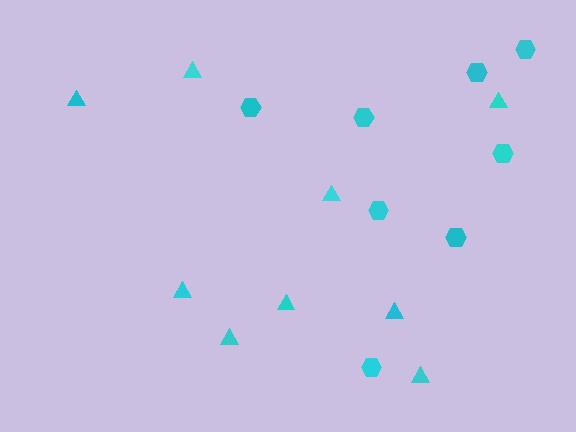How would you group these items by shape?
There are 2 groups: one group of hexagons (8) and one group of triangles (9).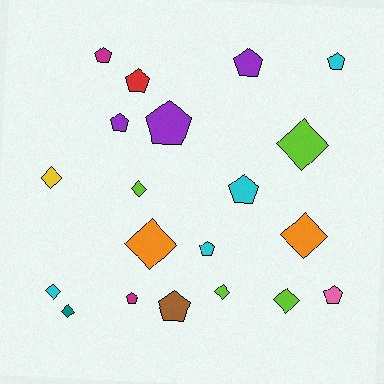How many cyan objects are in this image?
There are 4 cyan objects.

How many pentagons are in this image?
There are 11 pentagons.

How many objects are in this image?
There are 20 objects.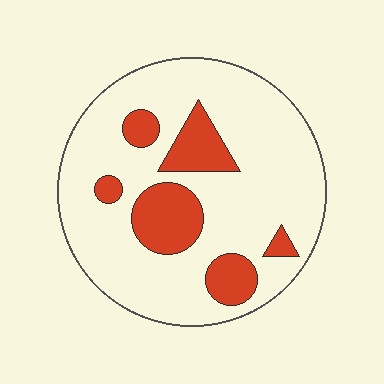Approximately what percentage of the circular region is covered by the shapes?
Approximately 20%.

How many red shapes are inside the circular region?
6.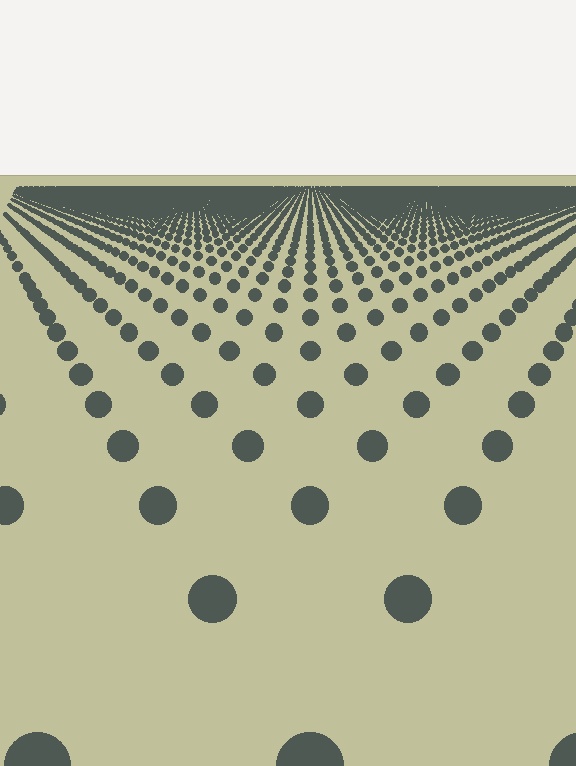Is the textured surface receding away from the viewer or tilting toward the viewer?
The surface is receding away from the viewer. Texture elements get smaller and denser toward the top.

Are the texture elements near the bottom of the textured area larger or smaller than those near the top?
Larger. Near the bottom, elements are closer to the viewer and appear at a bigger on-screen size.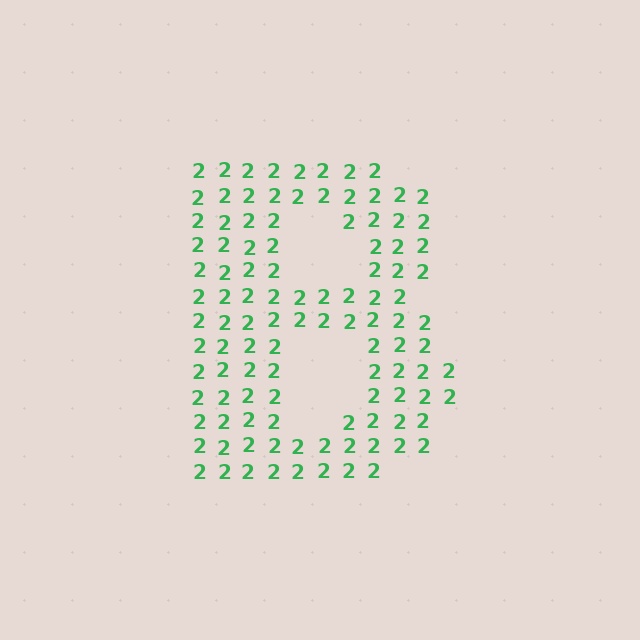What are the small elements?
The small elements are digit 2's.